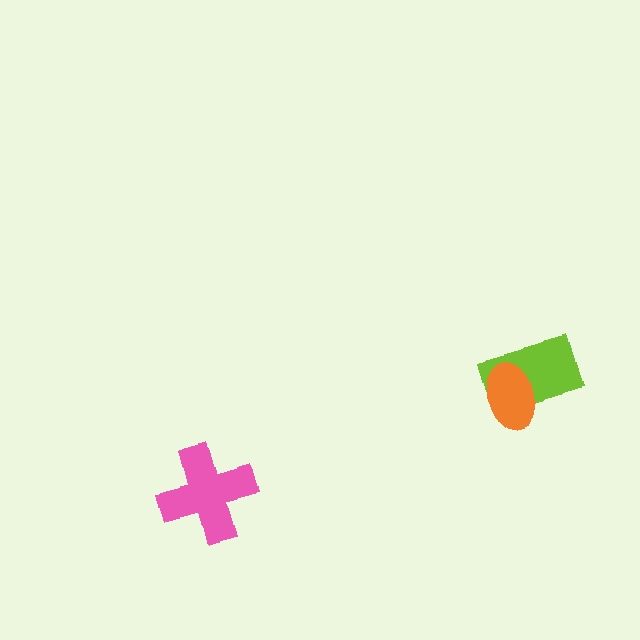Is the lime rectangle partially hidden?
Yes, it is partially covered by another shape.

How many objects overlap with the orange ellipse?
1 object overlaps with the orange ellipse.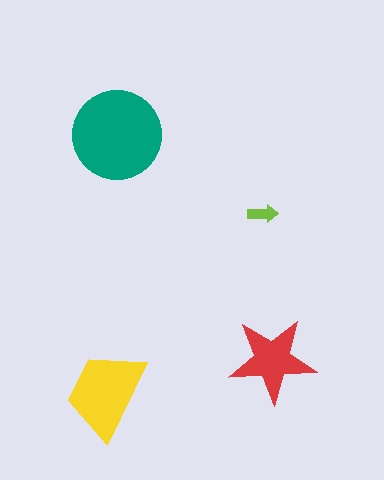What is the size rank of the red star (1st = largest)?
3rd.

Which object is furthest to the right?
The red star is rightmost.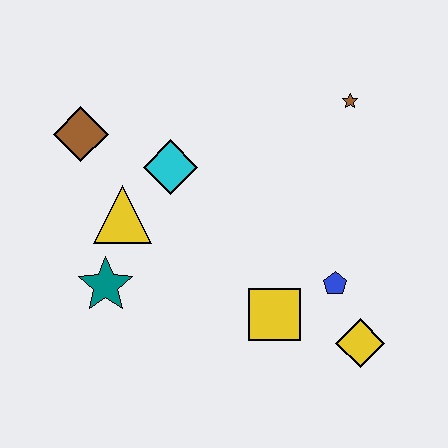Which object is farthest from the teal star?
The brown star is farthest from the teal star.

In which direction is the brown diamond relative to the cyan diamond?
The brown diamond is to the left of the cyan diamond.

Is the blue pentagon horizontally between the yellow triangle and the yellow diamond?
Yes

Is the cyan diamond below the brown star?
Yes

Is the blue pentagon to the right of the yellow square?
Yes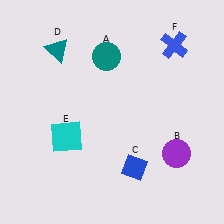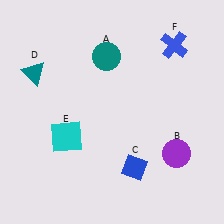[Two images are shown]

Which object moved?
The teal triangle (D) moved left.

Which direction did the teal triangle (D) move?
The teal triangle (D) moved left.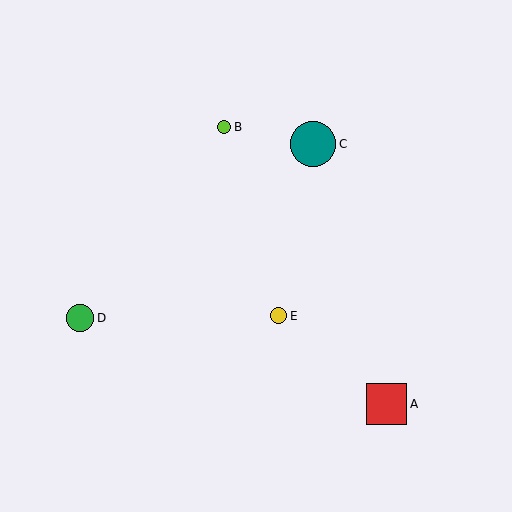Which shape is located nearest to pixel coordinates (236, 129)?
The lime circle (labeled B) at (224, 127) is nearest to that location.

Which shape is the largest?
The teal circle (labeled C) is the largest.